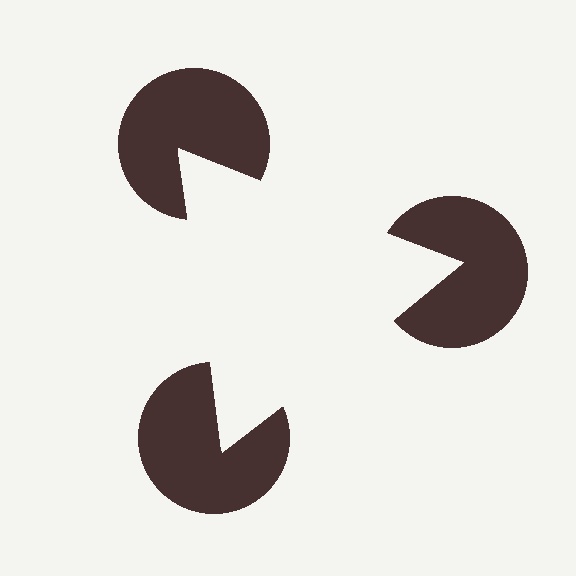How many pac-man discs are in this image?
There are 3 — one at each vertex of the illusory triangle.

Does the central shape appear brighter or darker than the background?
It typically appears slightly brighter than the background, even though no actual brightness change is drawn.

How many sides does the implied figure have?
3 sides.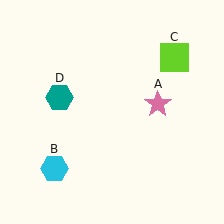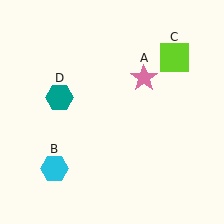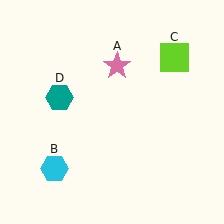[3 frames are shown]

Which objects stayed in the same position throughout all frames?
Cyan hexagon (object B) and lime square (object C) and teal hexagon (object D) remained stationary.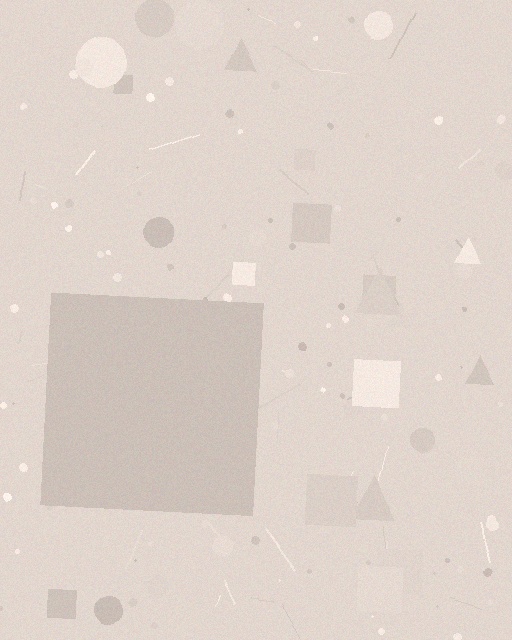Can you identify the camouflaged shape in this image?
The camouflaged shape is a square.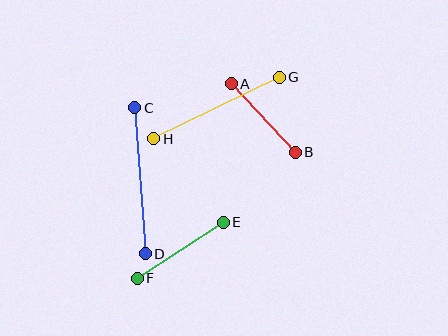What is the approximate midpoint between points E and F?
The midpoint is at approximately (180, 250) pixels.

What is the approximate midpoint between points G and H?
The midpoint is at approximately (217, 108) pixels.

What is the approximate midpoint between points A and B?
The midpoint is at approximately (263, 118) pixels.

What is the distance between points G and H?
The distance is approximately 140 pixels.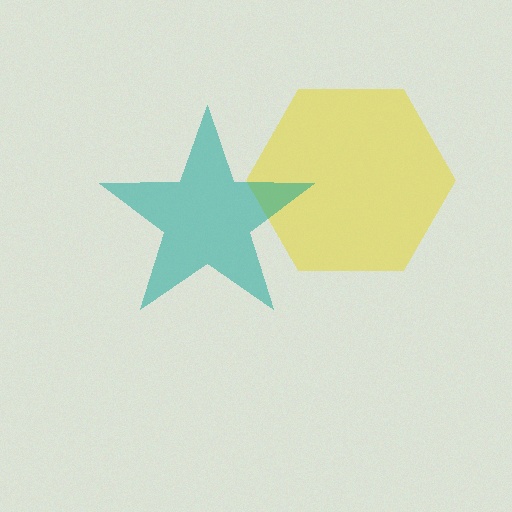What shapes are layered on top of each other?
The layered shapes are: a yellow hexagon, a teal star.